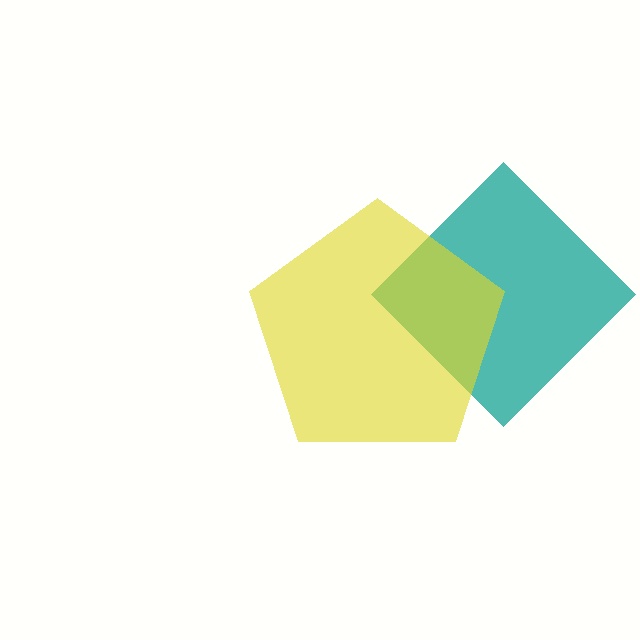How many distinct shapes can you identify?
There are 2 distinct shapes: a teal diamond, a yellow pentagon.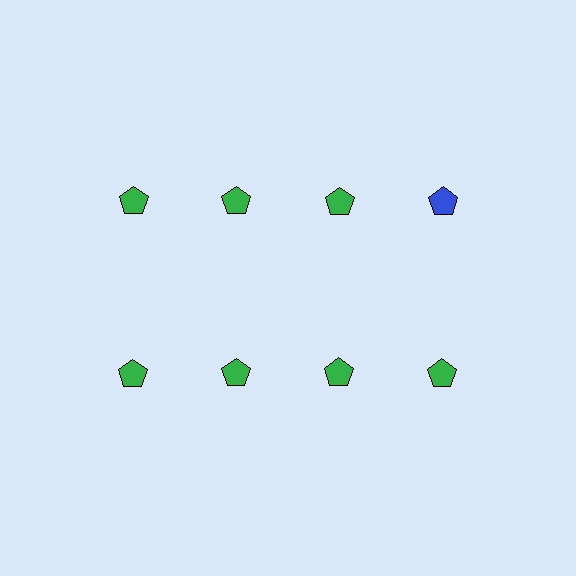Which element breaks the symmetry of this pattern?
The blue pentagon in the top row, second from right column breaks the symmetry. All other shapes are green pentagons.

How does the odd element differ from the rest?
It has a different color: blue instead of green.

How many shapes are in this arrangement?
There are 8 shapes arranged in a grid pattern.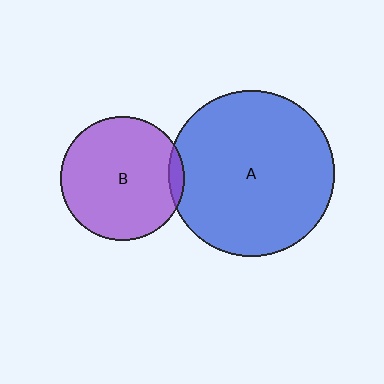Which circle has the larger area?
Circle A (blue).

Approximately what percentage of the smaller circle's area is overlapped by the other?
Approximately 5%.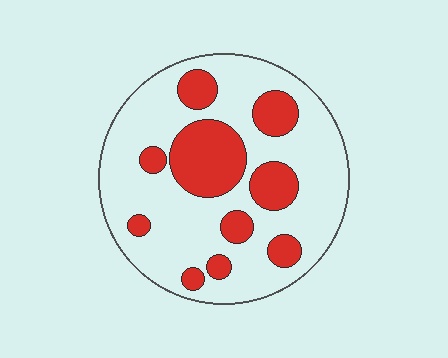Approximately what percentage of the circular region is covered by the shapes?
Approximately 25%.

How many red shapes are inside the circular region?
10.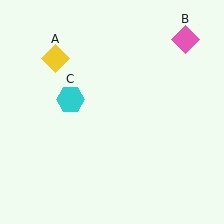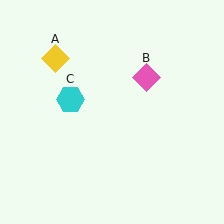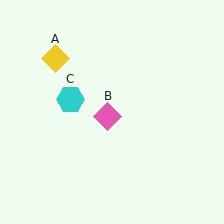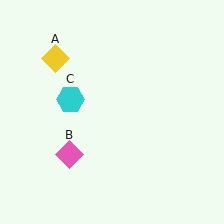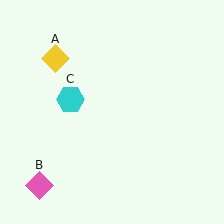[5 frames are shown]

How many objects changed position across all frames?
1 object changed position: pink diamond (object B).